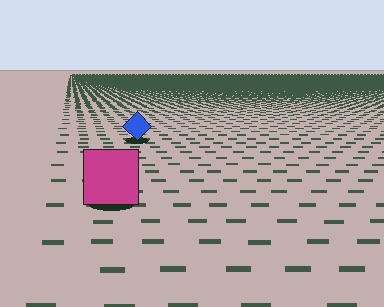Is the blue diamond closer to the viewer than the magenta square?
No. The magenta square is closer — you can tell from the texture gradient: the ground texture is coarser near it.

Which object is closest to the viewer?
The magenta square is closest. The texture marks near it are larger and more spread out.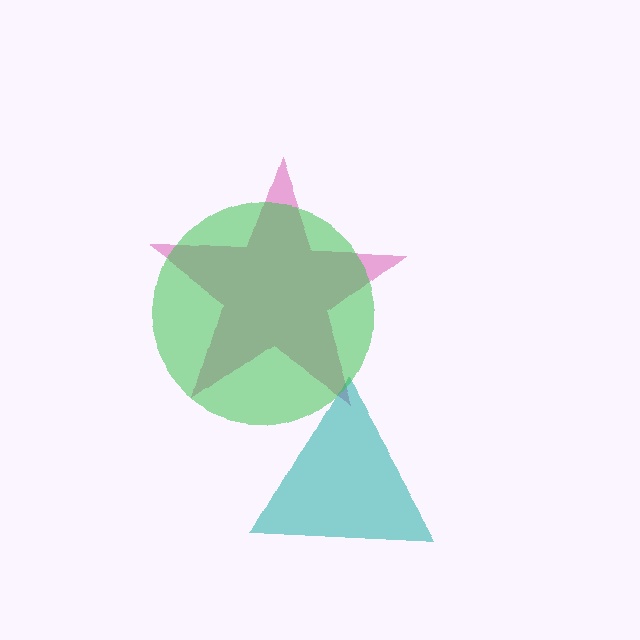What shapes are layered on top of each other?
The layered shapes are: a magenta star, a teal triangle, a green circle.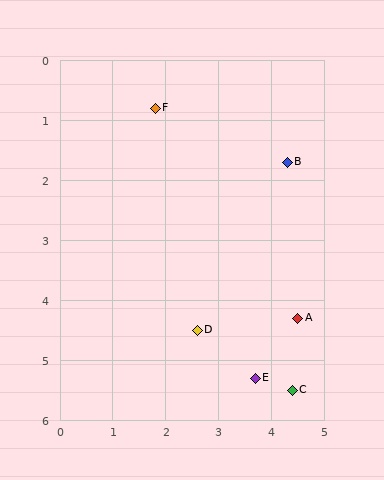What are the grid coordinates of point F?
Point F is at approximately (1.8, 0.8).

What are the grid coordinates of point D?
Point D is at approximately (2.6, 4.5).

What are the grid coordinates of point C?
Point C is at approximately (4.4, 5.5).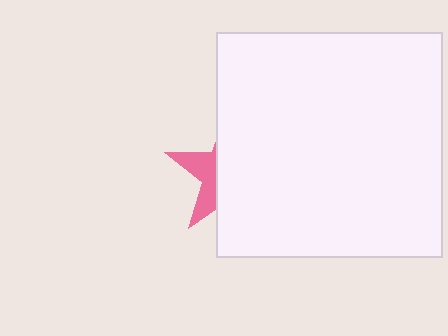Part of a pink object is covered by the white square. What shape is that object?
It is a star.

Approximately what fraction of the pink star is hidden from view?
Roughly 69% of the pink star is hidden behind the white square.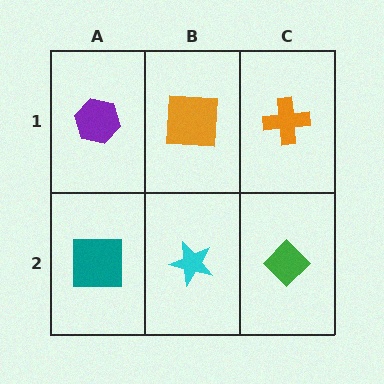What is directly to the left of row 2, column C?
A cyan star.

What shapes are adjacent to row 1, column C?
A green diamond (row 2, column C), an orange square (row 1, column B).